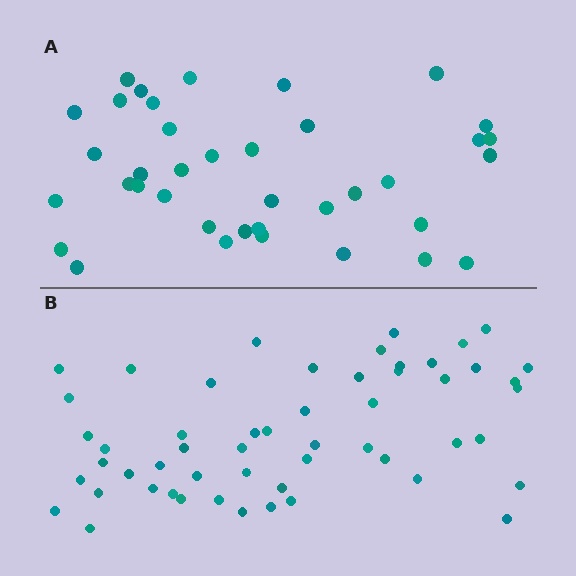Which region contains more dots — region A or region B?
Region B (the bottom region) has more dots.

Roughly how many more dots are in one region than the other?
Region B has approximately 15 more dots than region A.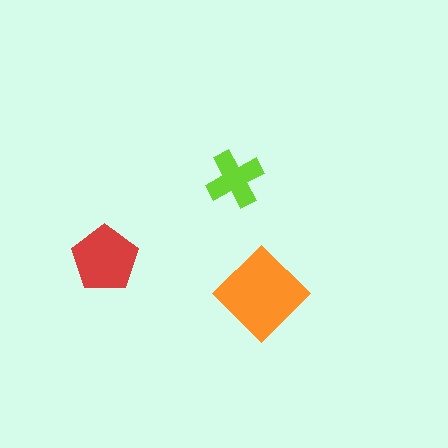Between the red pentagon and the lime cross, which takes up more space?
The red pentagon.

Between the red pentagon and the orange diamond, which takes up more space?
The orange diamond.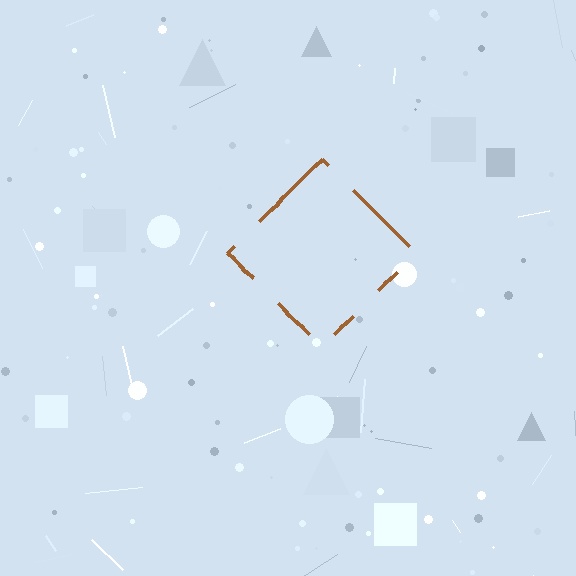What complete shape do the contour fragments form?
The contour fragments form a diamond.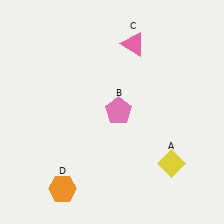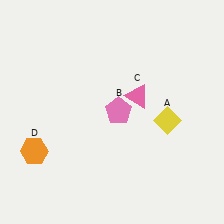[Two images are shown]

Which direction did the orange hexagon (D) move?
The orange hexagon (D) moved up.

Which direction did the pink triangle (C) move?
The pink triangle (C) moved down.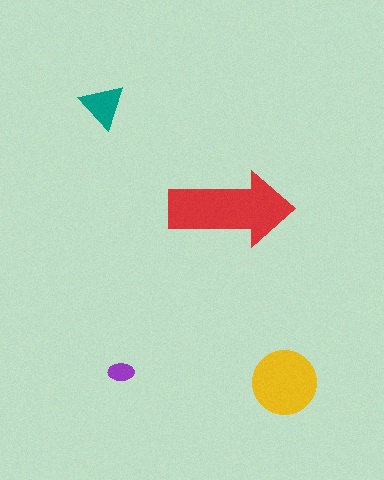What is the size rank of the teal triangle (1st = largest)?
3rd.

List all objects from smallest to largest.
The purple ellipse, the teal triangle, the yellow circle, the red arrow.